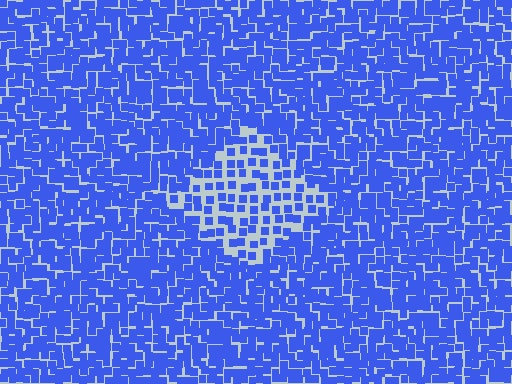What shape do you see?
I see a diamond.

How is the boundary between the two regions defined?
The boundary is defined by a change in element density (approximately 2.0x ratio). All elements are the same color, size, and shape.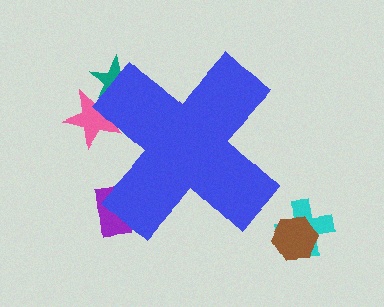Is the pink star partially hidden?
Yes, the pink star is partially hidden behind the blue cross.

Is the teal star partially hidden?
Yes, the teal star is partially hidden behind the blue cross.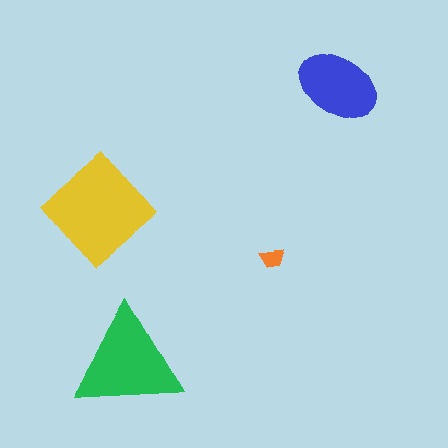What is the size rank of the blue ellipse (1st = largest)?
3rd.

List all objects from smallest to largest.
The orange trapezoid, the blue ellipse, the green triangle, the yellow diamond.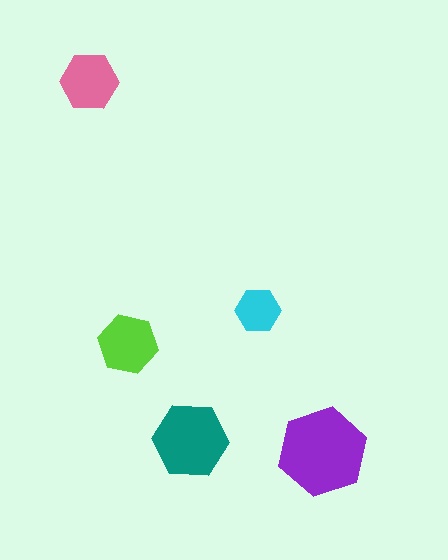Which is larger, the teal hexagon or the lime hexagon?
The teal one.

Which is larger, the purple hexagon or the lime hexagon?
The purple one.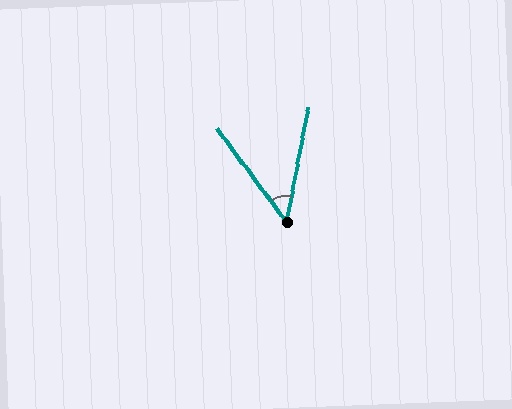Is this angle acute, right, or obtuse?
It is acute.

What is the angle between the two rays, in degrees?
Approximately 47 degrees.